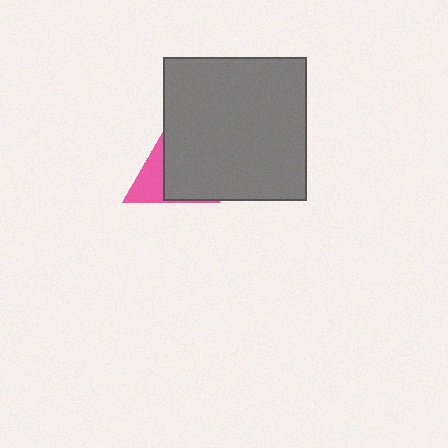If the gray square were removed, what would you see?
You would see the complete pink triangle.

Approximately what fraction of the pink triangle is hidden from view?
Roughly 62% of the pink triangle is hidden behind the gray square.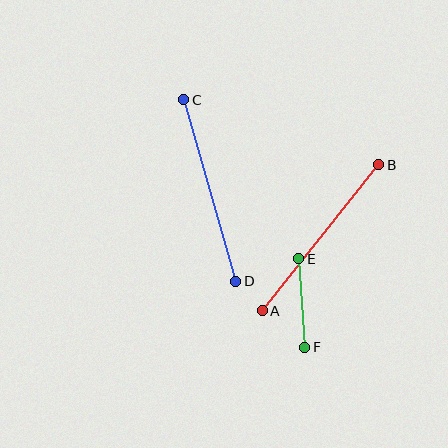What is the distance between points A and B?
The distance is approximately 187 pixels.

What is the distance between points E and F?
The distance is approximately 89 pixels.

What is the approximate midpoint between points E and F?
The midpoint is at approximately (302, 303) pixels.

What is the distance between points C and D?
The distance is approximately 189 pixels.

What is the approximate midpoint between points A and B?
The midpoint is at approximately (321, 238) pixels.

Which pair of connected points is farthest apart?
Points C and D are farthest apart.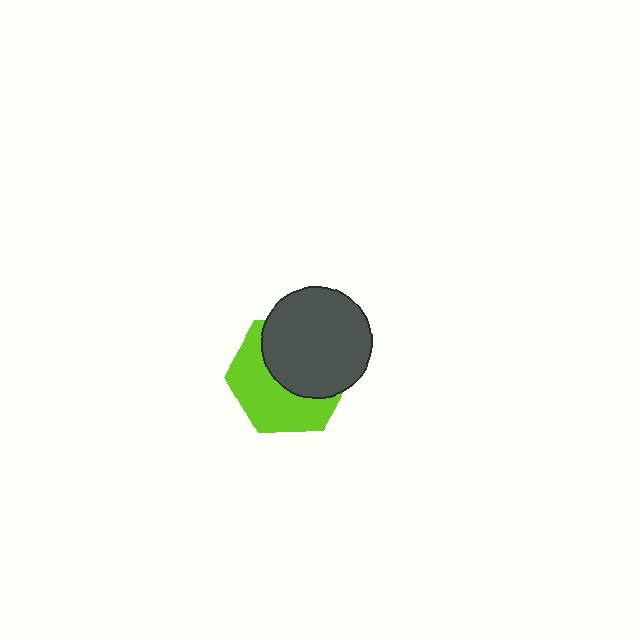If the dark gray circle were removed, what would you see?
You would see the complete lime hexagon.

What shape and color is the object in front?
The object in front is a dark gray circle.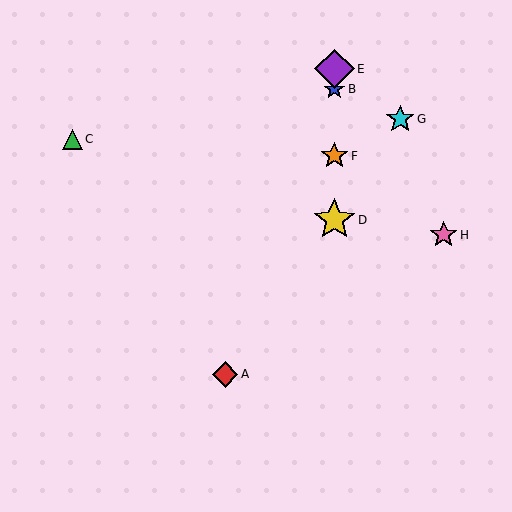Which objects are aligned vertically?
Objects B, D, E, F are aligned vertically.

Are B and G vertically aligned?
No, B is at x≈334 and G is at x≈400.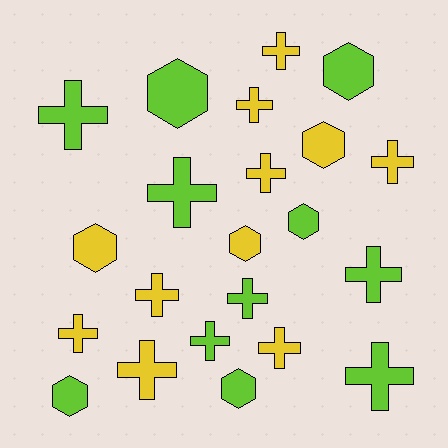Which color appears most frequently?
Lime, with 11 objects.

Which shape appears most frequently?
Cross, with 14 objects.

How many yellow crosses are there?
There are 8 yellow crosses.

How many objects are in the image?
There are 22 objects.